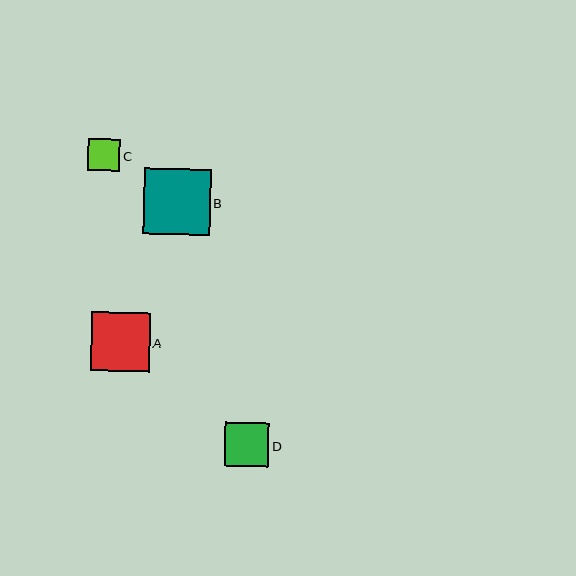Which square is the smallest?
Square C is the smallest with a size of approximately 32 pixels.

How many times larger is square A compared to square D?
Square A is approximately 1.3 times the size of square D.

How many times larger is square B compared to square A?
Square B is approximately 1.1 times the size of square A.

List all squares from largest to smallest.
From largest to smallest: B, A, D, C.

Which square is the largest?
Square B is the largest with a size of approximately 66 pixels.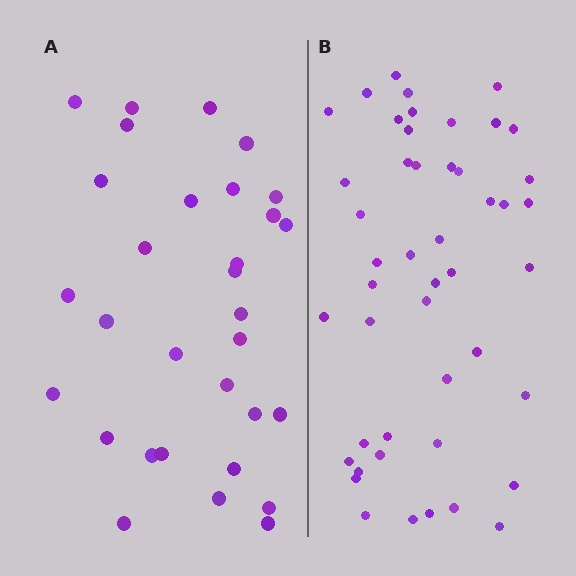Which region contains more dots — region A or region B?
Region B (the right region) has more dots.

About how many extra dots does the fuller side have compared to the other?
Region B has approximately 15 more dots than region A.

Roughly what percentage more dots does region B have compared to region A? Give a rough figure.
About 50% more.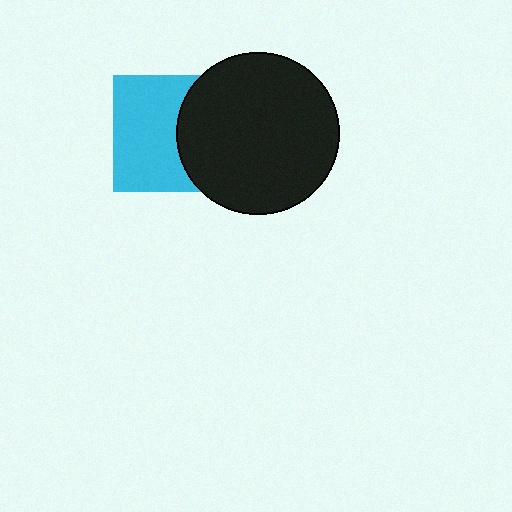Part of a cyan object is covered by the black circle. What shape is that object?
It is a square.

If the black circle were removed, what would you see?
You would see the complete cyan square.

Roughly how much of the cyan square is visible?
About half of it is visible (roughly 60%).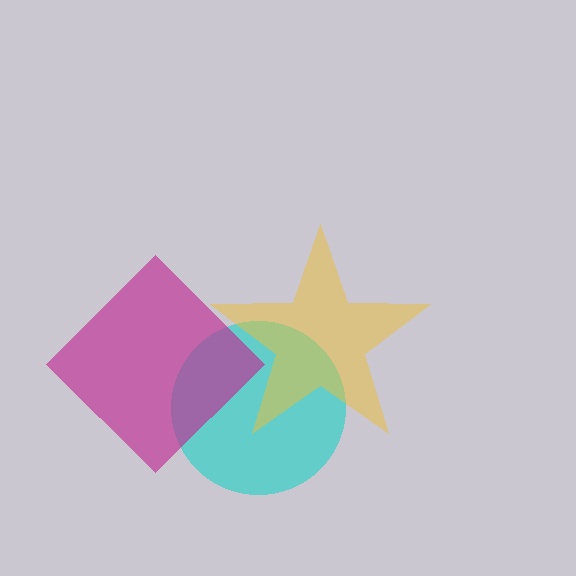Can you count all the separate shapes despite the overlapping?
Yes, there are 3 separate shapes.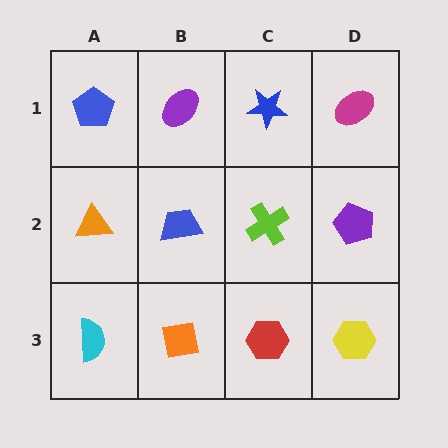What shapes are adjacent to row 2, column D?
A magenta ellipse (row 1, column D), a yellow hexagon (row 3, column D), a lime cross (row 2, column C).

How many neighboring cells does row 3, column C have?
3.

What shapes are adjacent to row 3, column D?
A purple pentagon (row 2, column D), a red hexagon (row 3, column C).